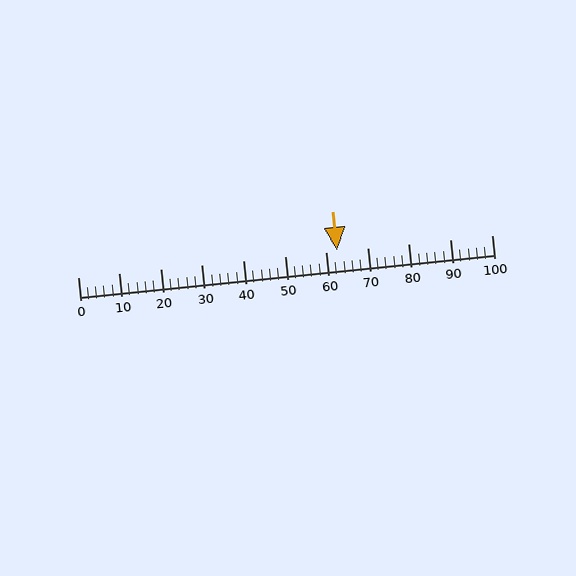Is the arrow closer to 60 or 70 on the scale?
The arrow is closer to 60.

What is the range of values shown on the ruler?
The ruler shows values from 0 to 100.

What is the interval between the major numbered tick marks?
The major tick marks are spaced 10 units apart.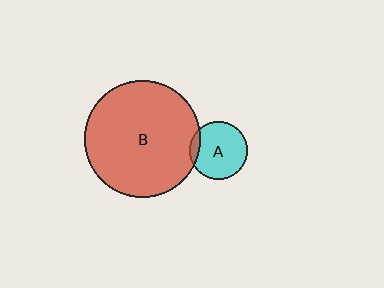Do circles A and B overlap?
Yes.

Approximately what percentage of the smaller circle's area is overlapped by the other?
Approximately 10%.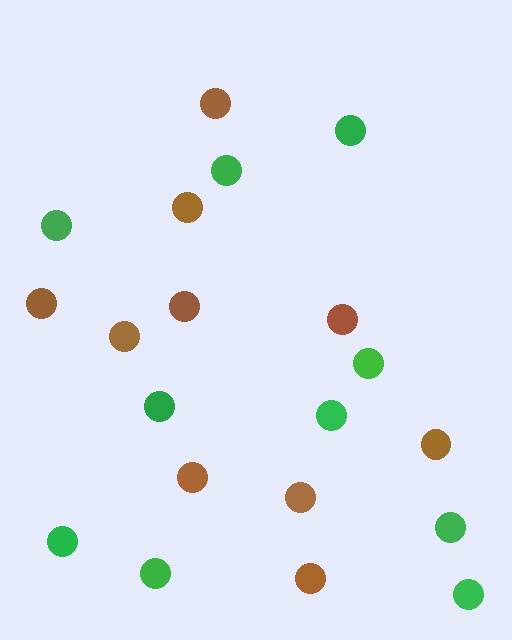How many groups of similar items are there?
There are 2 groups: one group of green circles (10) and one group of brown circles (10).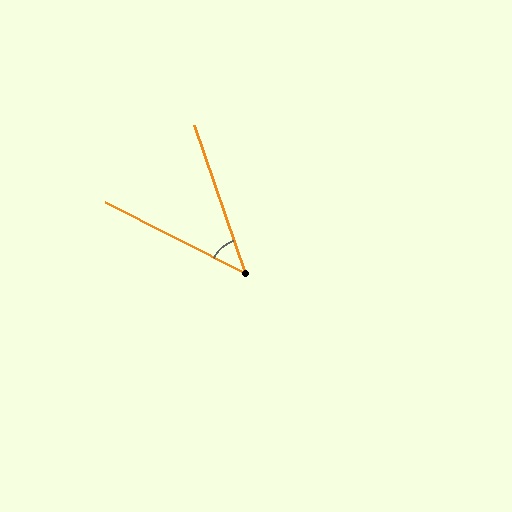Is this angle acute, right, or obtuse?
It is acute.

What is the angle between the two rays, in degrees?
Approximately 44 degrees.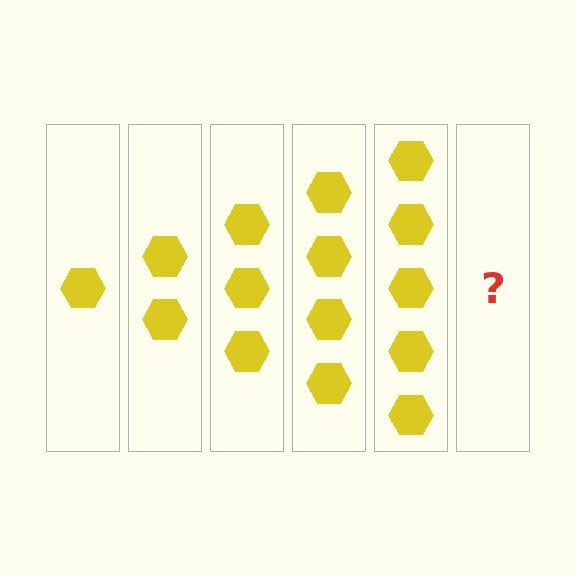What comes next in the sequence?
The next element should be 6 hexagons.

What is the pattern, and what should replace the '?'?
The pattern is that each step adds one more hexagon. The '?' should be 6 hexagons.